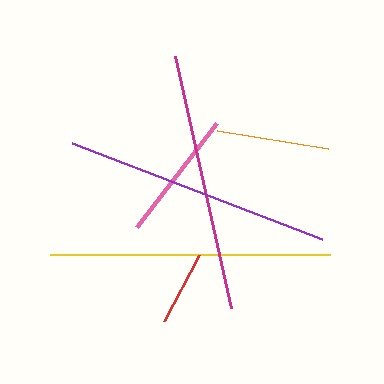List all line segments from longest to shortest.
From longest to shortest: yellow, purple, magenta, pink, orange, red.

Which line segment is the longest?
The yellow line is the longest at approximately 280 pixels.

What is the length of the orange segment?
The orange segment is approximately 113 pixels long.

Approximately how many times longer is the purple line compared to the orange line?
The purple line is approximately 2.4 times the length of the orange line.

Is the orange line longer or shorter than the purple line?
The purple line is longer than the orange line.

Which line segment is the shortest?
The red line is the shortest at approximately 75 pixels.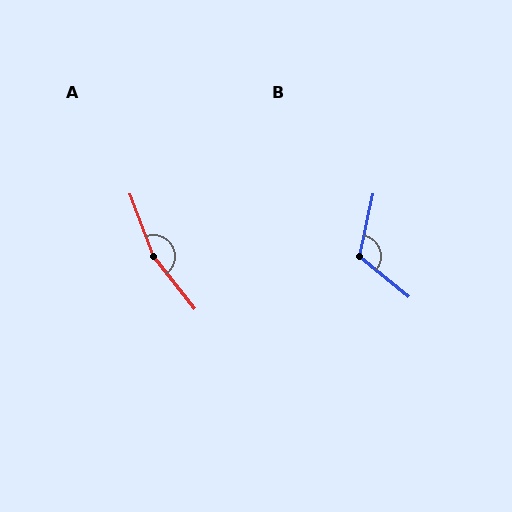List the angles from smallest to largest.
B (117°), A (163°).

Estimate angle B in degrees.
Approximately 117 degrees.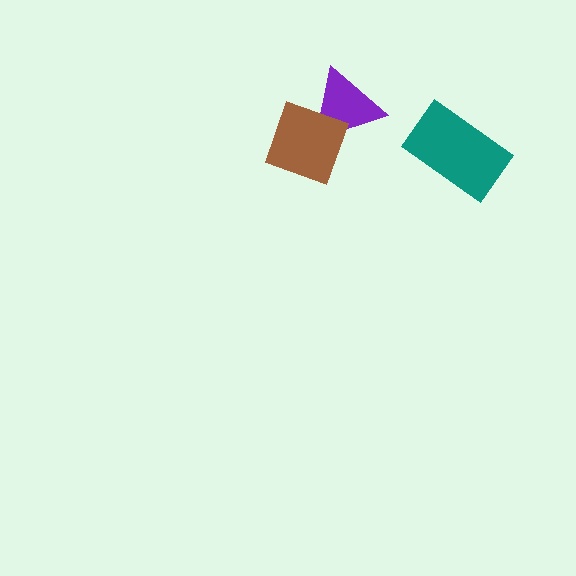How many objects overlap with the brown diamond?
1 object overlaps with the brown diamond.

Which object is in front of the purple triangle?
The brown diamond is in front of the purple triangle.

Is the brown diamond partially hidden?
No, no other shape covers it.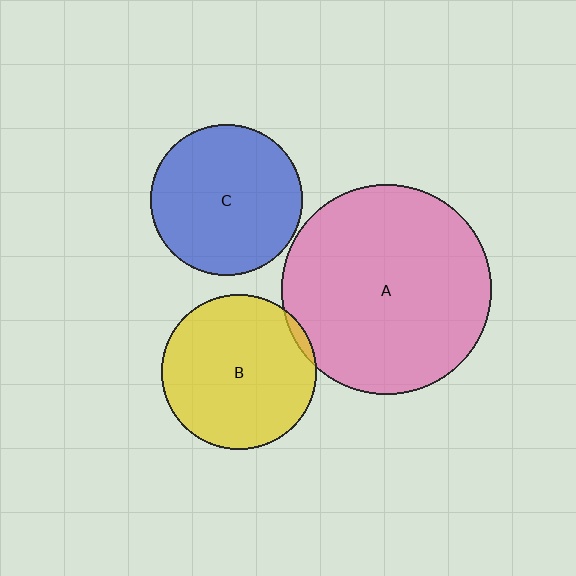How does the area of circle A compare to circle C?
Approximately 1.9 times.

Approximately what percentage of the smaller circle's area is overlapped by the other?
Approximately 5%.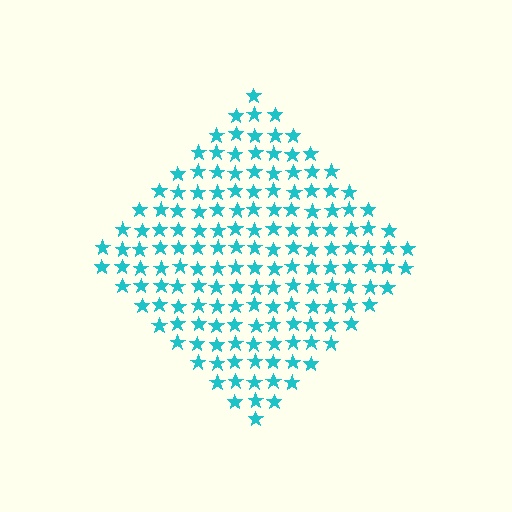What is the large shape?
The large shape is a diamond.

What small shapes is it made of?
It is made of small stars.